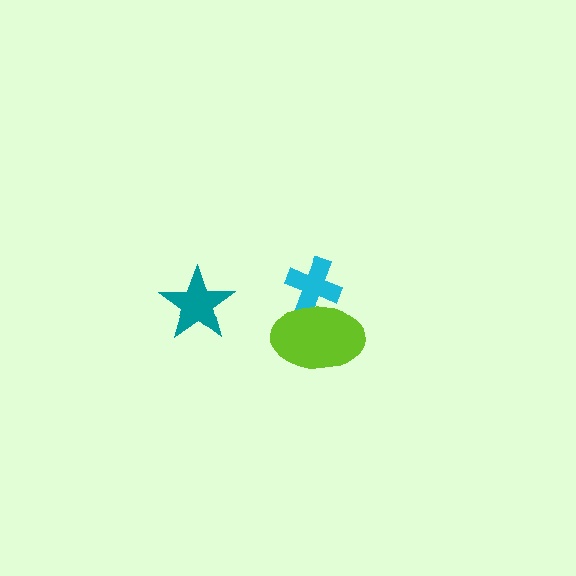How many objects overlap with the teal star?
0 objects overlap with the teal star.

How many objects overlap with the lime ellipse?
1 object overlaps with the lime ellipse.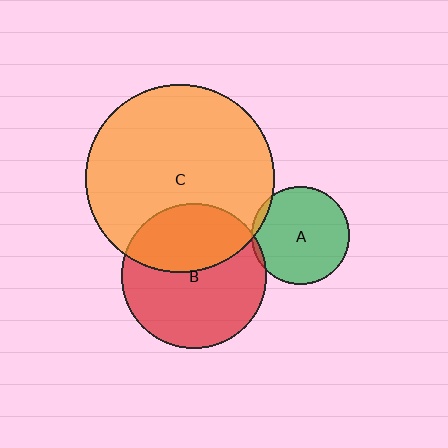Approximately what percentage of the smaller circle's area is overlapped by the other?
Approximately 5%.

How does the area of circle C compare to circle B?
Approximately 1.7 times.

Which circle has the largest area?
Circle C (orange).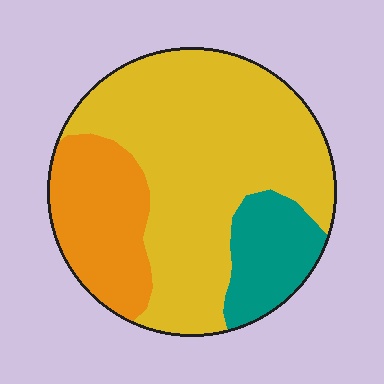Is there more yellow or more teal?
Yellow.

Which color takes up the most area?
Yellow, at roughly 65%.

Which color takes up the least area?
Teal, at roughly 15%.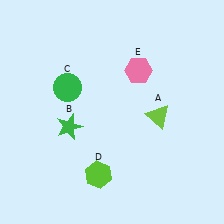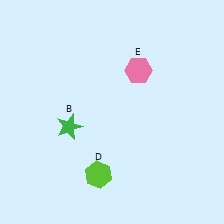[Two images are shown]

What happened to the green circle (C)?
The green circle (C) was removed in Image 2. It was in the top-left area of Image 1.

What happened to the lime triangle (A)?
The lime triangle (A) was removed in Image 2. It was in the bottom-right area of Image 1.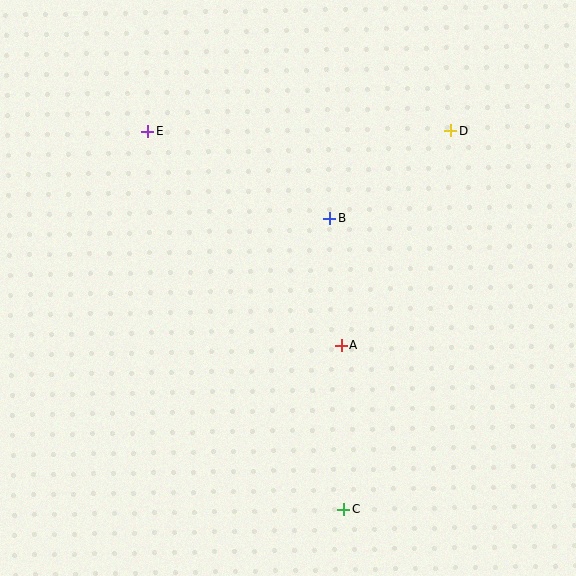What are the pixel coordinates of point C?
Point C is at (343, 509).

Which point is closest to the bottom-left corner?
Point C is closest to the bottom-left corner.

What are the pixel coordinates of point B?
Point B is at (330, 219).